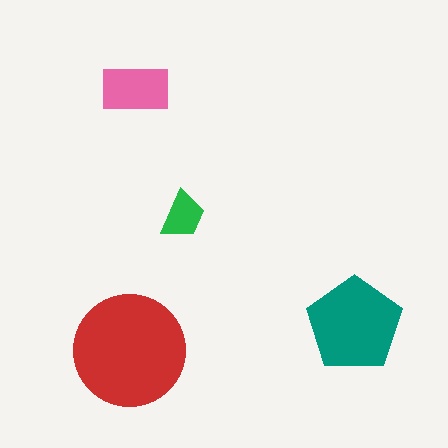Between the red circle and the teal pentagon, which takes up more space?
The red circle.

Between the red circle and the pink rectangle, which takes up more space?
The red circle.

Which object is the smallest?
The green trapezoid.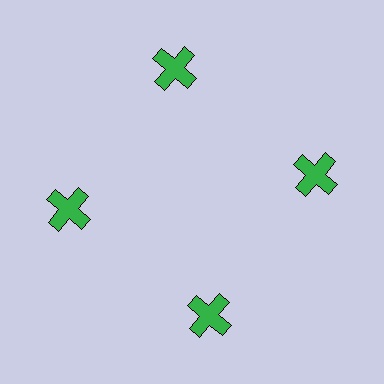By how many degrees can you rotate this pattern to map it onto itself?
The pattern maps onto itself every 90 degrees of rotation.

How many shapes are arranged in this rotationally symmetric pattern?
There are 4 shapes, arranged in 4 groups of 1.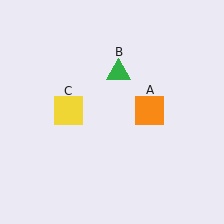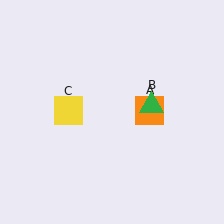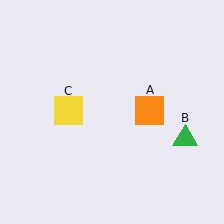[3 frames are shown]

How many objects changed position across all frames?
1 object changed position: green triangle (object B).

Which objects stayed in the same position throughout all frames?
Orange square (object A) and yellow square (object C) remained stationary.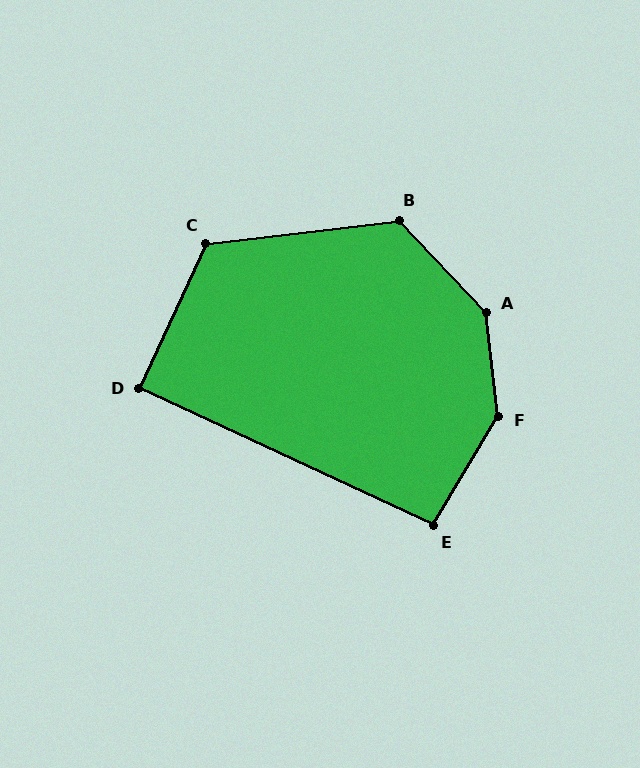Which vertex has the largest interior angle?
A, at approximately 143 degrees.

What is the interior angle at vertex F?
Approximately 143 degrees (obtuse).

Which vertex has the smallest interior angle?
D, at approximately 90 degrees.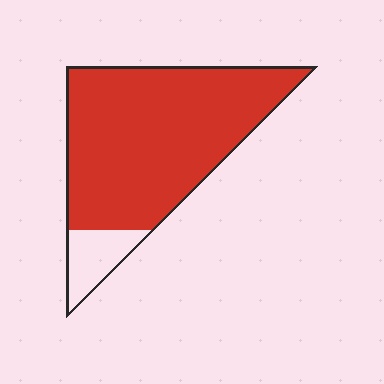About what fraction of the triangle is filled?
About seven eighths (7/8).